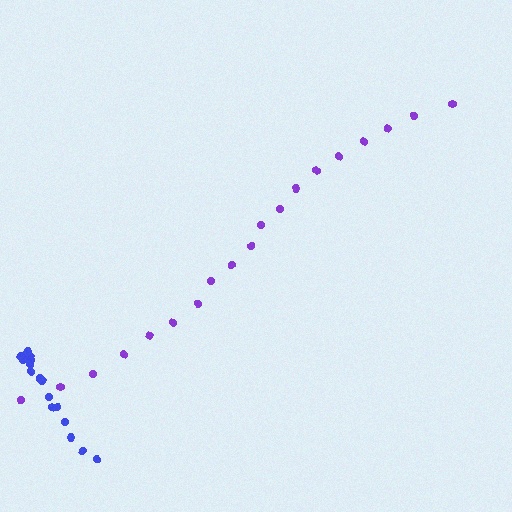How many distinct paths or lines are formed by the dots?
There are 2 distinct paths.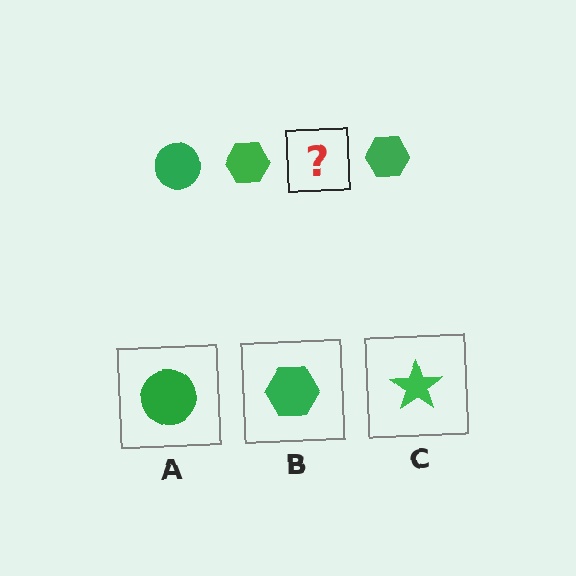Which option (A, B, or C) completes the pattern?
A.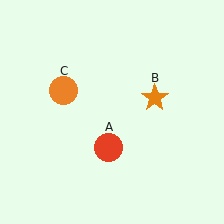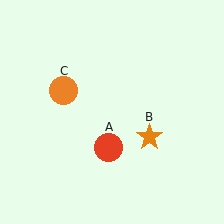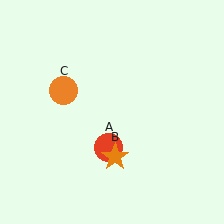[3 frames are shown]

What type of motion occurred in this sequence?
The orange star (object B) rotated clockwise around the center of the scene.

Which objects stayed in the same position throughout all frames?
Red circle (object A) and orange circle (object C) remained stationary.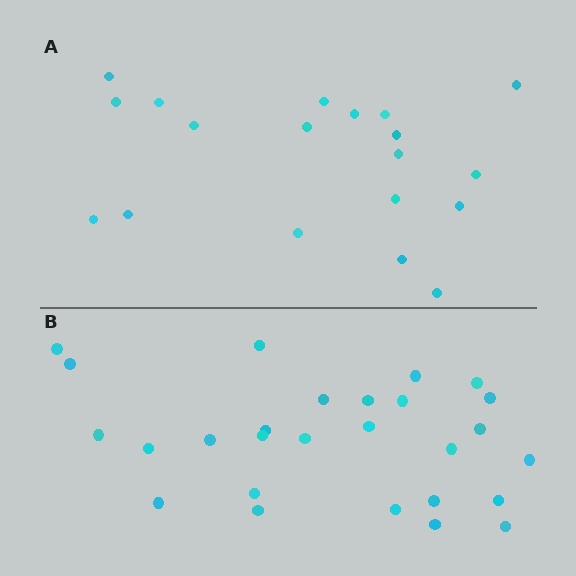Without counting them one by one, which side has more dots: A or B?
Region B (the bottom region) has more dots.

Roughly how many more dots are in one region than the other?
Region B has roughly 8 or so more dots than region A.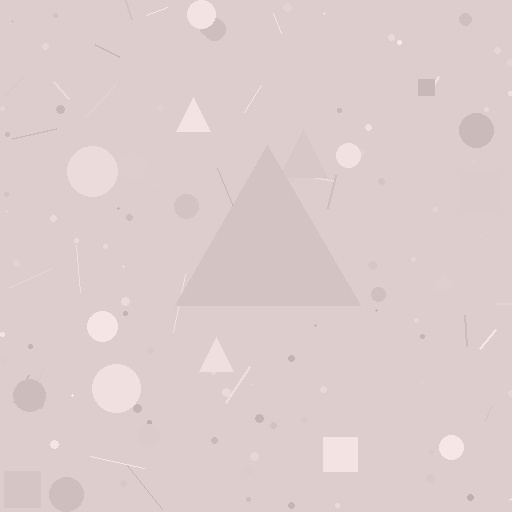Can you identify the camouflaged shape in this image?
The camouflaged shape is a triangle.